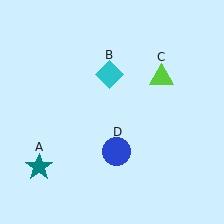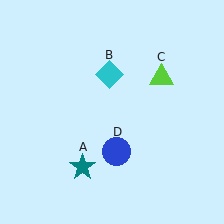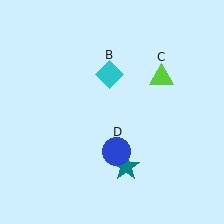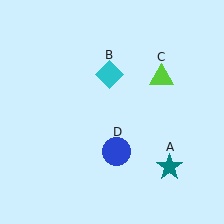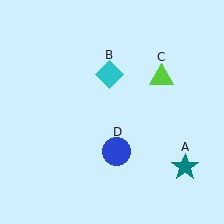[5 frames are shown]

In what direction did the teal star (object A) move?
The teal star (object A) moved right.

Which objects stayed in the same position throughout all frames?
Cyan diamond (object B) and lime triangle (object C) and blue circle (object D) remained stationary.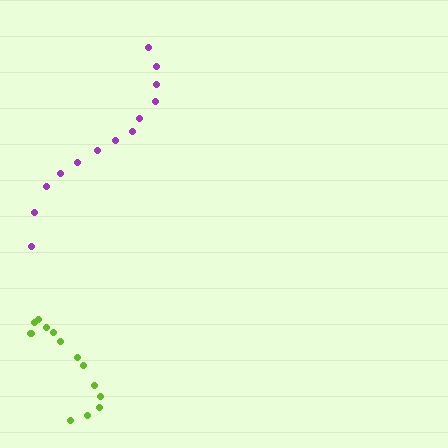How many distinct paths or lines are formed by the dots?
There are 2 distinct paths.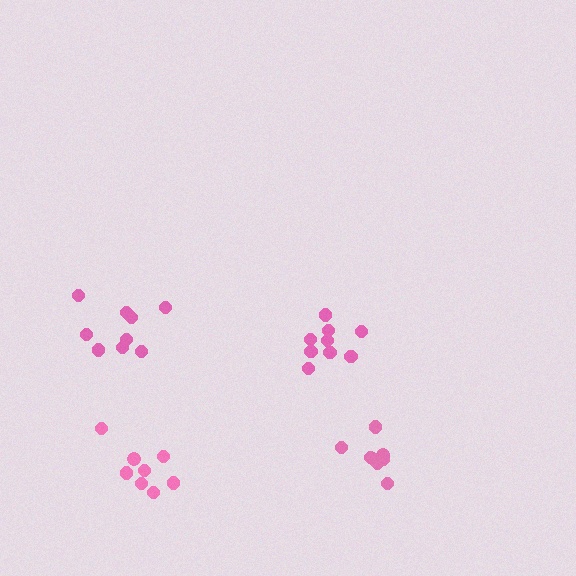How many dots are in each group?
Group 1: 8 dots, Group 2: 8 dots, Group 3: 9 dots, Group 4: 9 dots (34 total).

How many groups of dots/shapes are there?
There are 4 groups.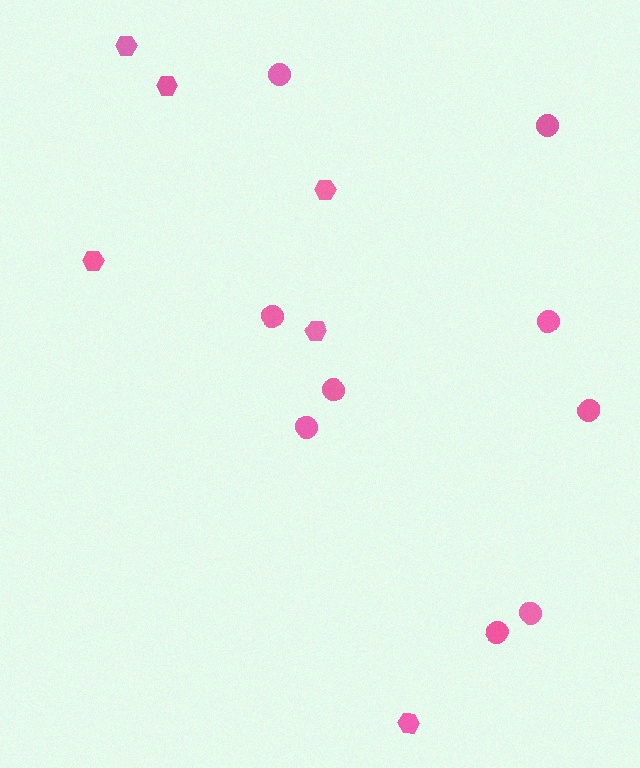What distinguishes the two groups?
There are 2 groups: one group of circles (9) and one group of hexagons (6).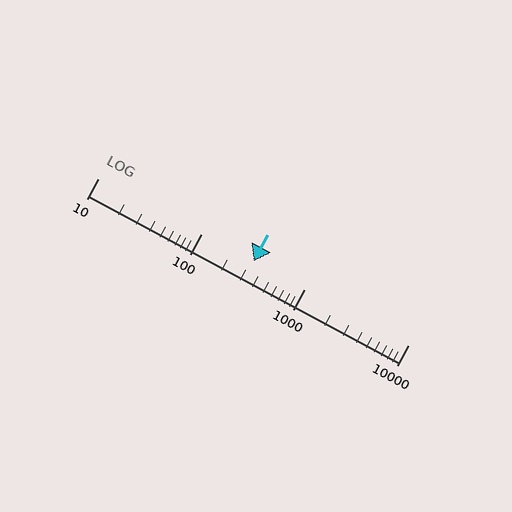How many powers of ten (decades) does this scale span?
The scale spans 3 decades, from 10 to 10000.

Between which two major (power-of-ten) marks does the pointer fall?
The pointer is between 100 and 1000.